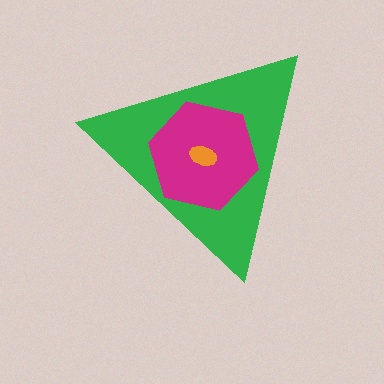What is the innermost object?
The orange ellipse.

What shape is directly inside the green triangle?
The magenta hexagon.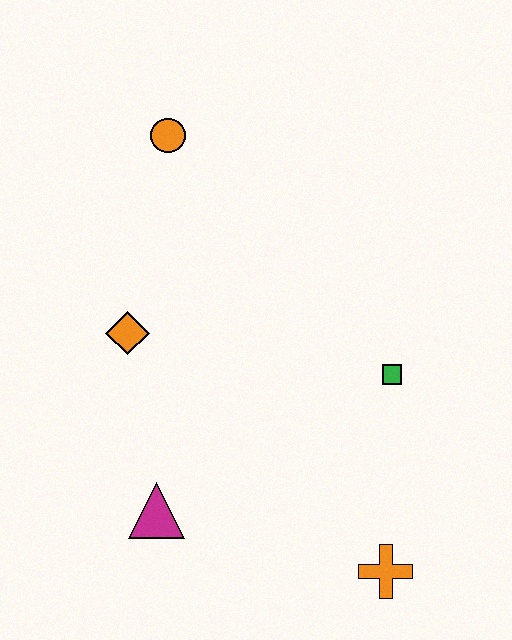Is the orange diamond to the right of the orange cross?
No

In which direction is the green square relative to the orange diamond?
The green square is to the right of the orange diamond.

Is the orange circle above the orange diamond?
Yes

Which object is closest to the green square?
The orange cross is closest to the green square.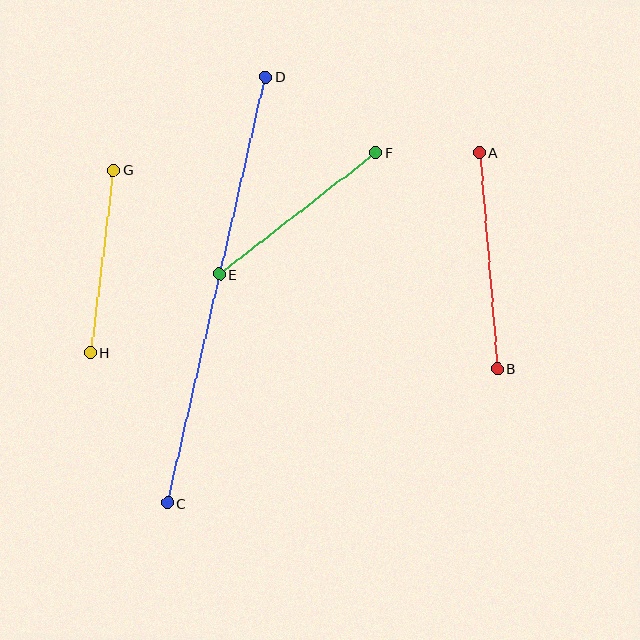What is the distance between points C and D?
The distance is approximately 438 pixels.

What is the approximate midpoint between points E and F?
The midpoint is at approximately (298, 213) pixels.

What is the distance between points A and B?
The distance is approximately 217 pixels.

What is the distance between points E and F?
The distance is approximately 198 pixels.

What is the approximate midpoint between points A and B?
The midpoint is at approximately (488, 261) pixels.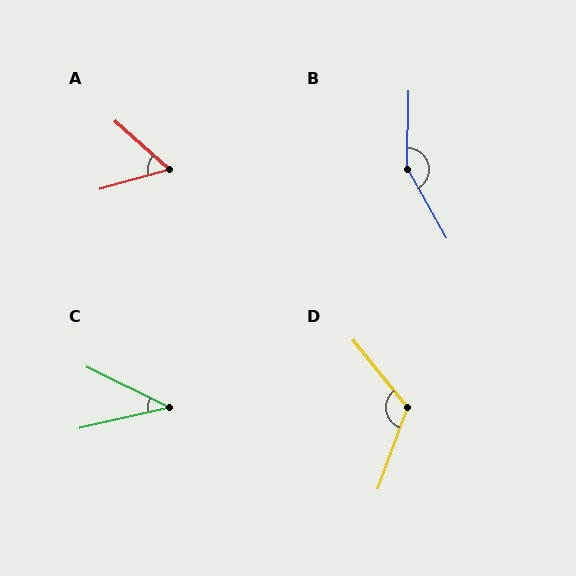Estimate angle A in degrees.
Approximately 57 degrees.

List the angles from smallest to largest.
C (40°), A (57°), D (121°), B (150°).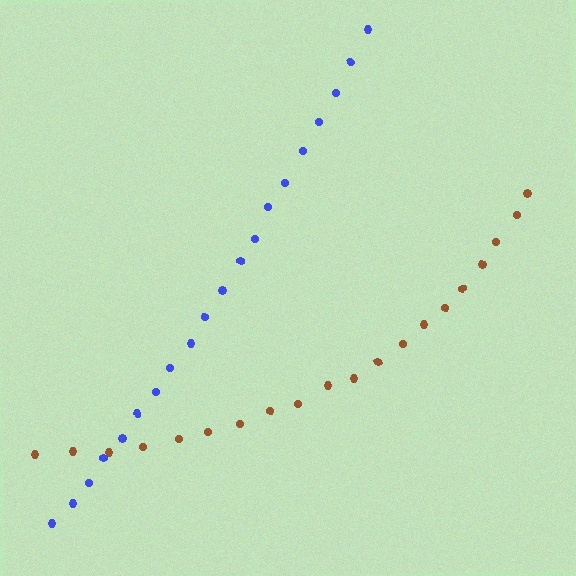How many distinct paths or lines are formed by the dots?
There are 2 distinct paths.